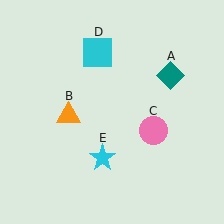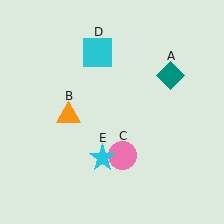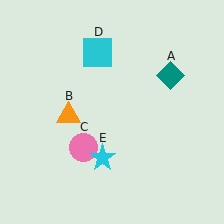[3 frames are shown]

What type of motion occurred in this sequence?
The pink circle (object C) rotated clockwise around the center of the scene.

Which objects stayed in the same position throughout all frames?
Teal diamond (object A) and orange triangle (object B) and cyan square (object D) and cyan star (object E) remained stationary.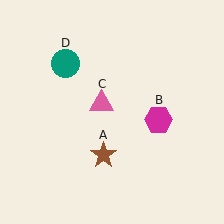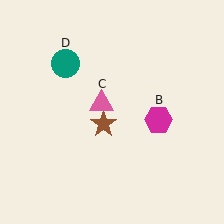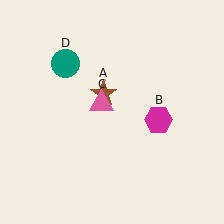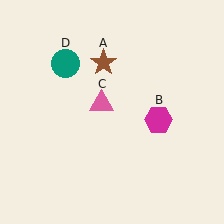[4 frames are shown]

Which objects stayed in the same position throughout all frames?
Magenta hexagon (object B) and pink triangle (object C) and teal circle (object D) remained stationary.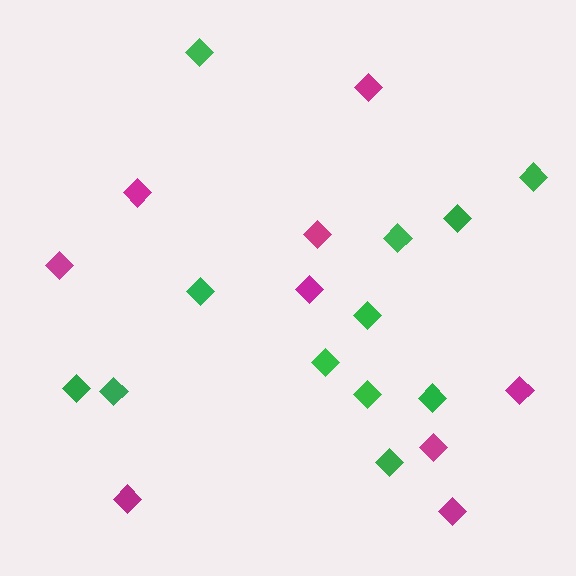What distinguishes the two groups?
There are 2 groups: one group of magenta diamonds (9) and one group of green diamonds (12).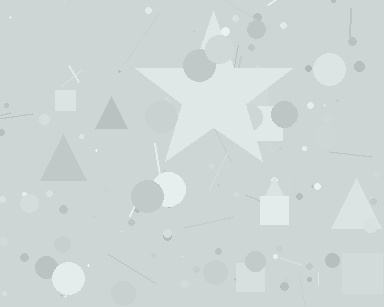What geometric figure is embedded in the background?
A star is embedded in the background.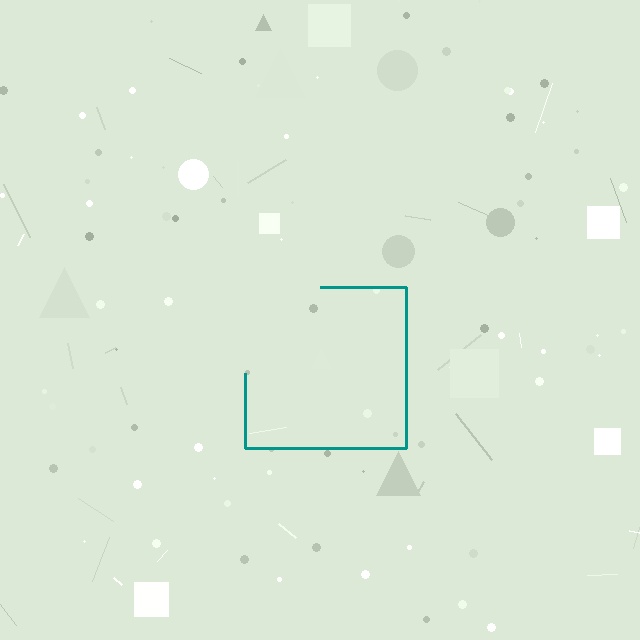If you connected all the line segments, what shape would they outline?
They would outline a square.